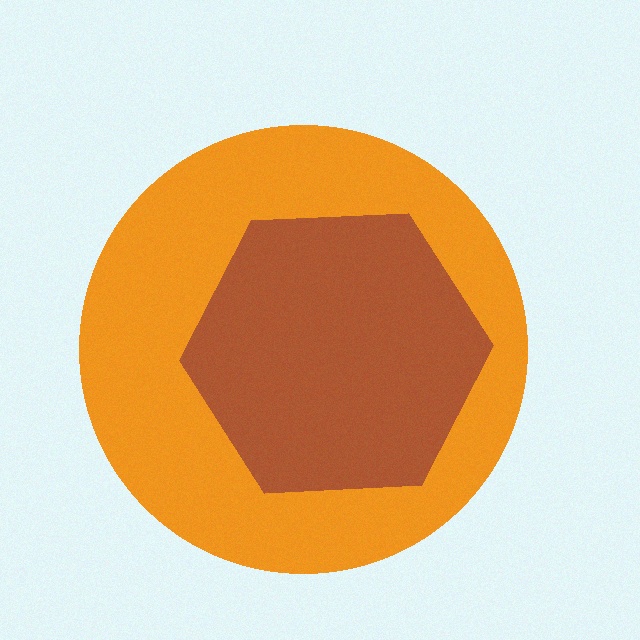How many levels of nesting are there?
2.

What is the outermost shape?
The orange circle.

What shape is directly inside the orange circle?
The brown hexagon.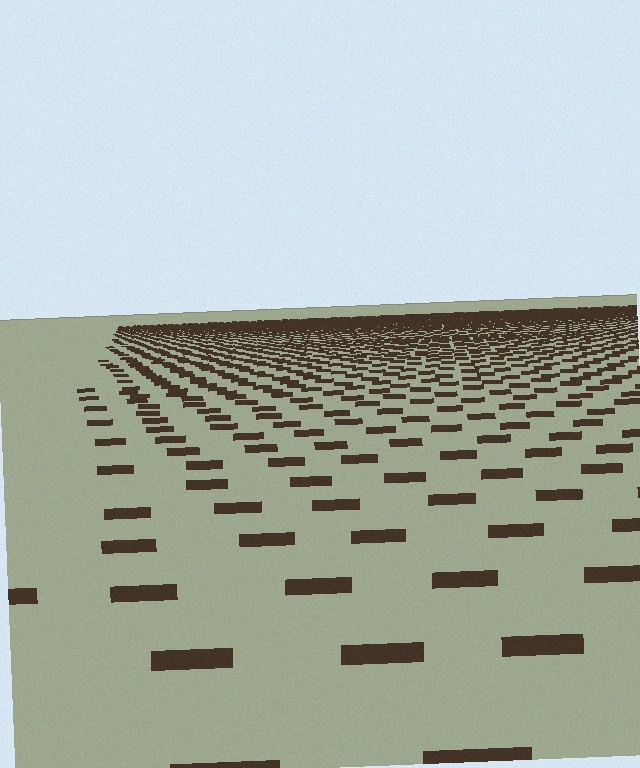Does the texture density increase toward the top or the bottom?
Density increases toward the top.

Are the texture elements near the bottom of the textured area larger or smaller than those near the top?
Larger. Near the bottom, elements are closer to the viewer and appear at a bigger on-screen size.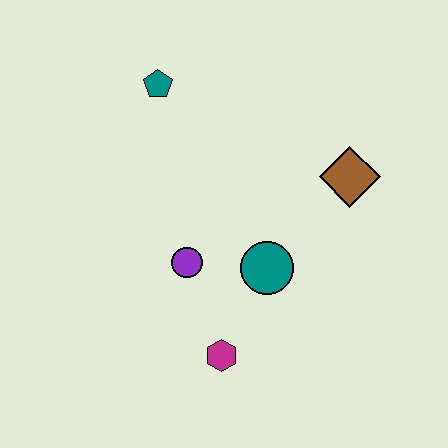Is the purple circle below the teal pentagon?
Yes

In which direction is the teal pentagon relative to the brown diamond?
The teal pentagon is to the left of the brown diamond.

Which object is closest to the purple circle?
The teal circle is closest to the purple circle.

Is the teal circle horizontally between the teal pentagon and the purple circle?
No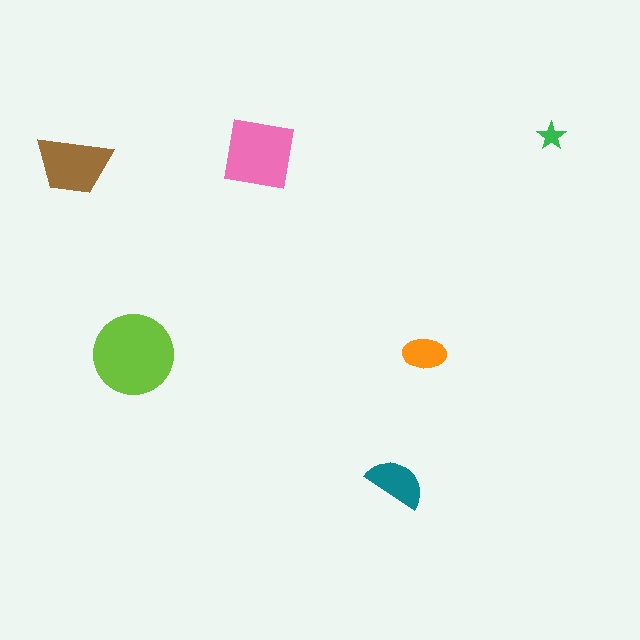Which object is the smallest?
The green star.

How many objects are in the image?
There are 6 objects in the image.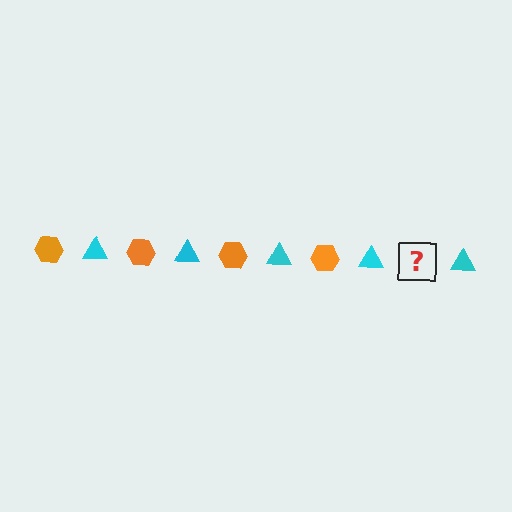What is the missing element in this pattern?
The missing element is an orange hexagon.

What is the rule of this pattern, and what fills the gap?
The rule is that the pattern alternates between orange hexagon and cyan triangle. The gap should be filled with an orange hexagon.